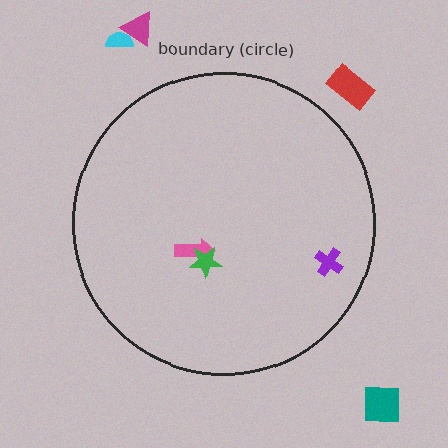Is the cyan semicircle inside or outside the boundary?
Outside.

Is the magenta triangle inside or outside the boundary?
Outside.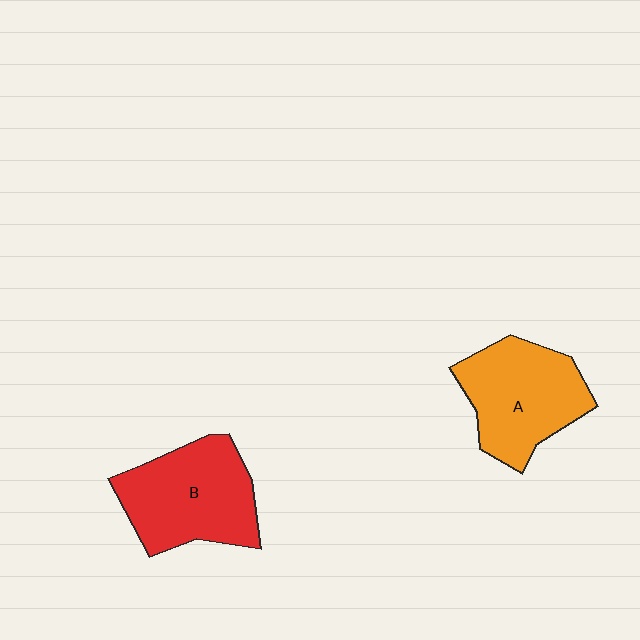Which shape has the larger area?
Shape B (red).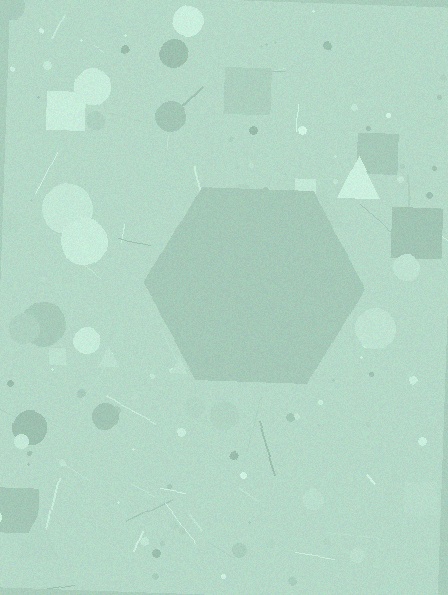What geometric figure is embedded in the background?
A hexagon is embedded in the background.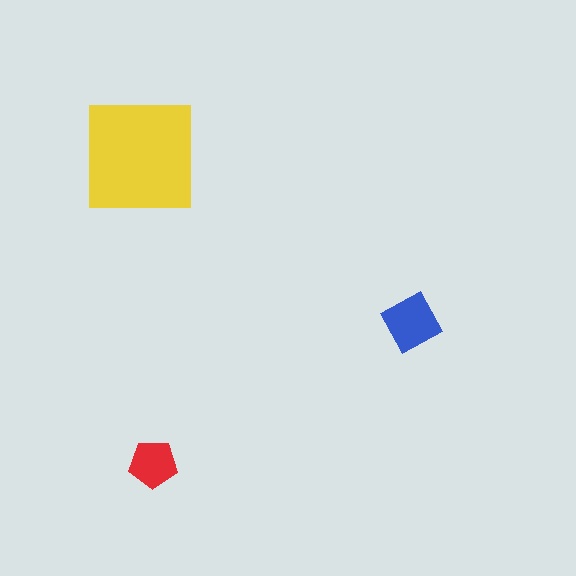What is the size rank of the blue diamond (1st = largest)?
2nd.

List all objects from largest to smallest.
The yellow square, the blue diamond, the red pentagon.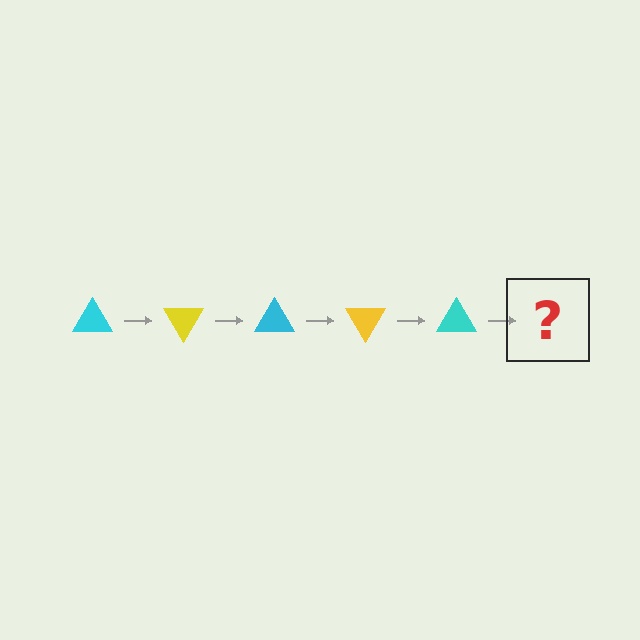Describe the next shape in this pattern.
It should be a yellow triangle, rotated 300 degrees from the start.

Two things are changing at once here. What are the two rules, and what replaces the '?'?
The two rules are that it rotates 60 degrees each step and the color cycles through cyan and yellow. The '?' should be a yellow triangle, rotated 300 degrees from the start.